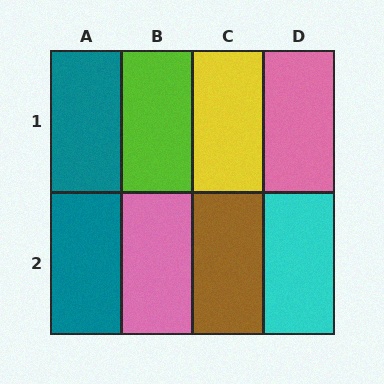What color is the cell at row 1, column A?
Teal.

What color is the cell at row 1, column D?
Pink.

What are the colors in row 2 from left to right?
Teal, pink, brown, cyan.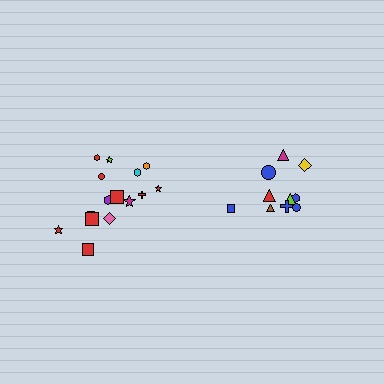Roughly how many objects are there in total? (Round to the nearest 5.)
Roughly 25 objects in total.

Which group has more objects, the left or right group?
The left group.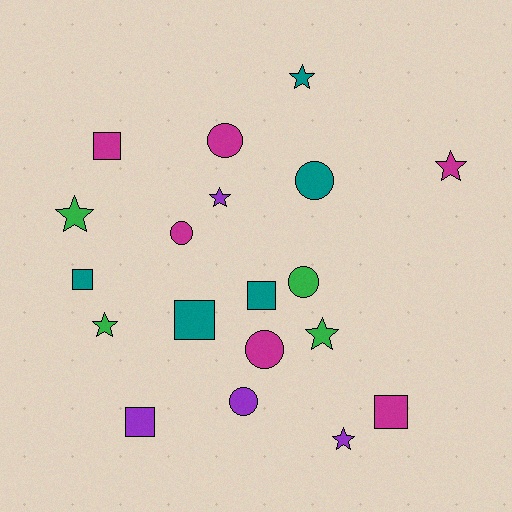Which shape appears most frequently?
Star, with 7 objects.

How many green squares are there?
There are no green squares.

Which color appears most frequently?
Magenta, with 6 objects.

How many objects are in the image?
There are 19 objects.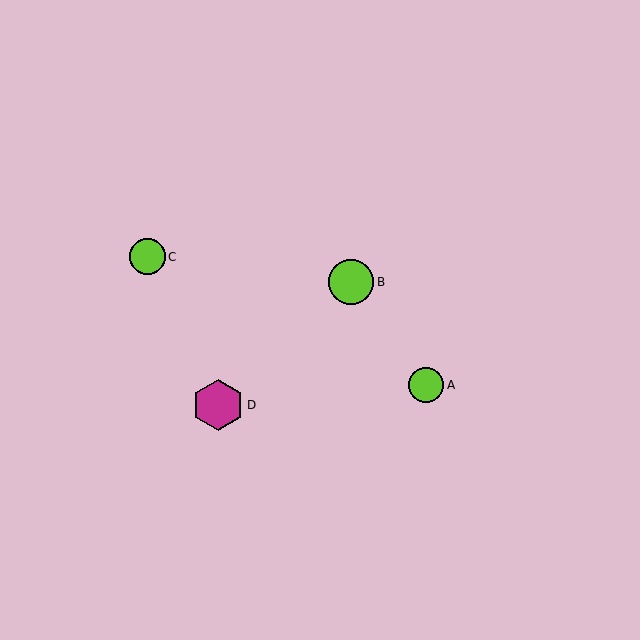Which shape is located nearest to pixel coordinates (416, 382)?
The lime circle (labeled A) at (426, 385) is nearest to that location.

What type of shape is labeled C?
Shape C is a lime circle.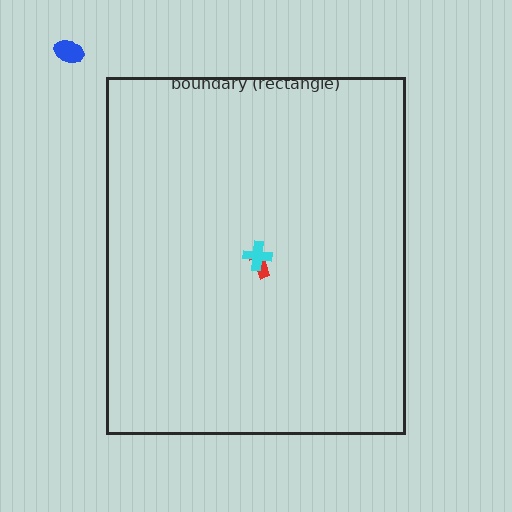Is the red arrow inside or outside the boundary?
Inside.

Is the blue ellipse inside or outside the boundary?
Outside.